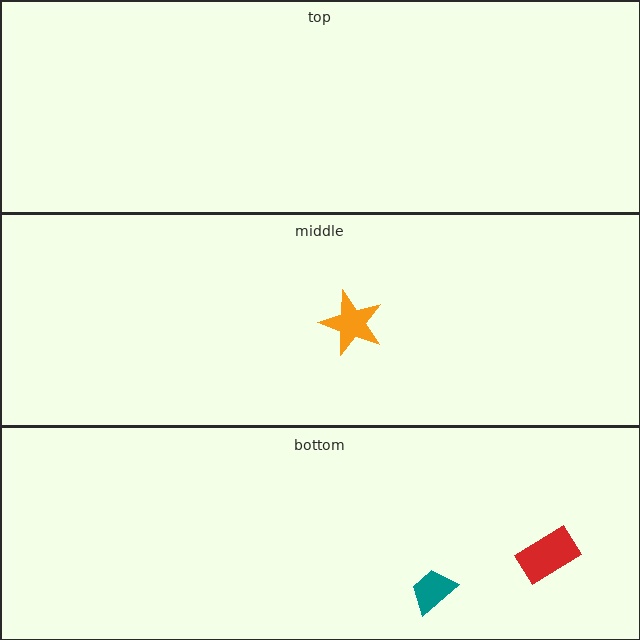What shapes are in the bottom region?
The teal trapezoid, the red rectangle.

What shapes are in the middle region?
The orange star.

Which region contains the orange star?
The middle region.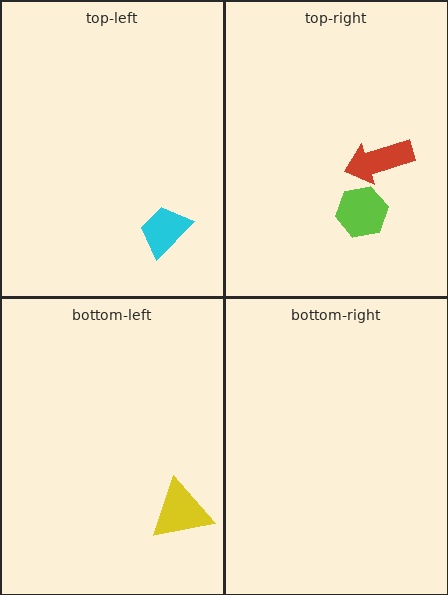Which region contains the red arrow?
The top-right region.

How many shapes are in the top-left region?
1.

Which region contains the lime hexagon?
The top-right region.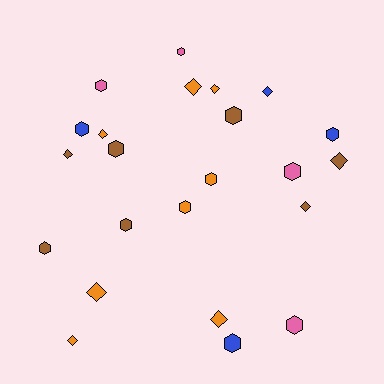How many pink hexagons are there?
There are 4 pink hexagons.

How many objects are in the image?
There are 23 objects.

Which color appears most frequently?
Orange, with 8 objects.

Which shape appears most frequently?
Hexagon, with 13 objects.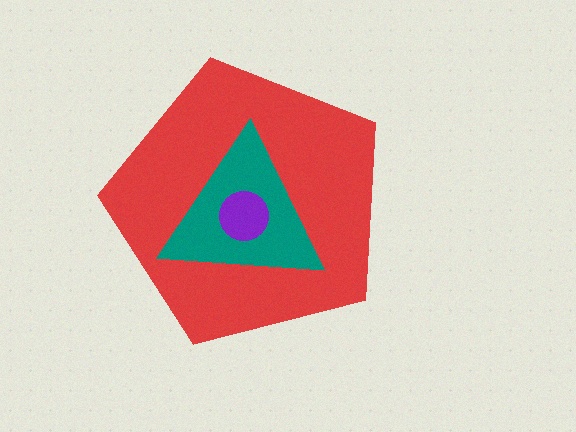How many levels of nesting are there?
3.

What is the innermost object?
The purple circle.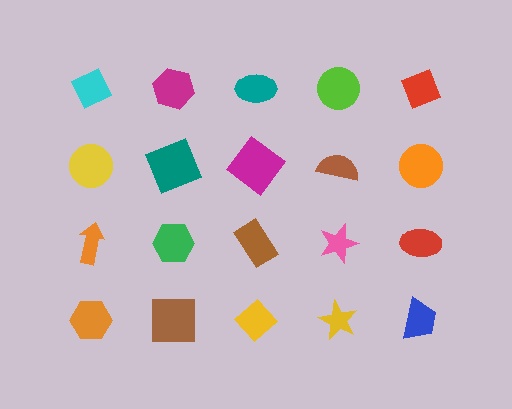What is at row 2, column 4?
A brown semicircle.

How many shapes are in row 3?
5 shapes.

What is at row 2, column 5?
An orange circle.